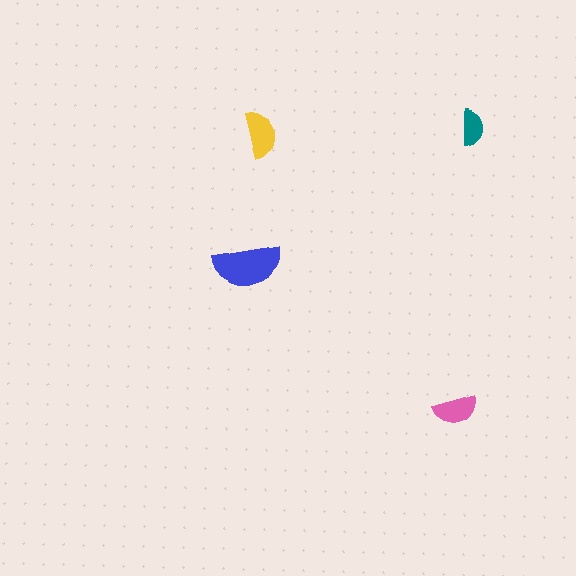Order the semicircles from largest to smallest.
the blue one, the yellow one, the pink one, the teal one.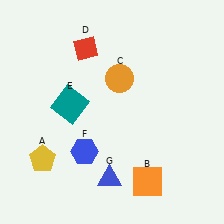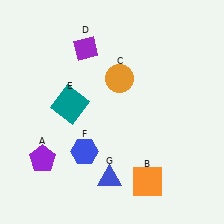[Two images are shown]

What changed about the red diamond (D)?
In Image 1, D is red. In Image 2, it changed to purple.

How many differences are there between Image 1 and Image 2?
There are 2 differences between the two images.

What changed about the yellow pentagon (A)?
In Image 1, A is yellow. In Image 2, it changed to purple.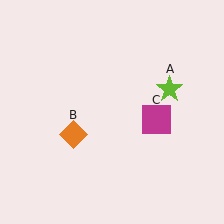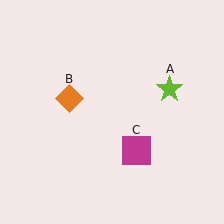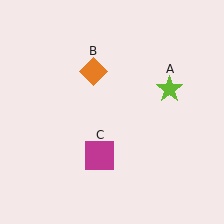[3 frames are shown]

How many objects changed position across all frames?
2 objects changed position: orange diamond (object B), magenta square (object C).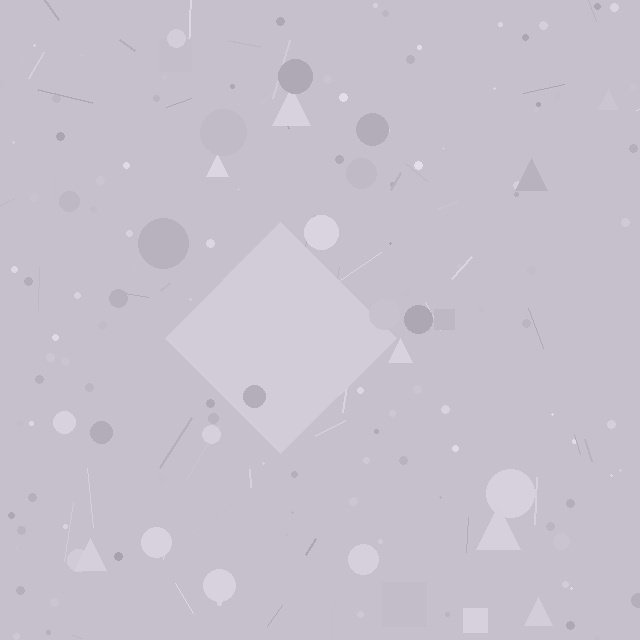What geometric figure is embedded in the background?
A diamond is embedded in the background.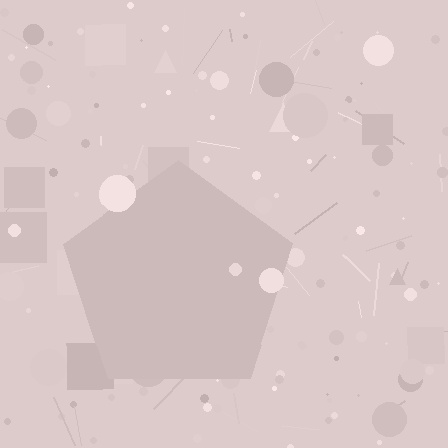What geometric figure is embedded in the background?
A pentagon is embedded in the background.